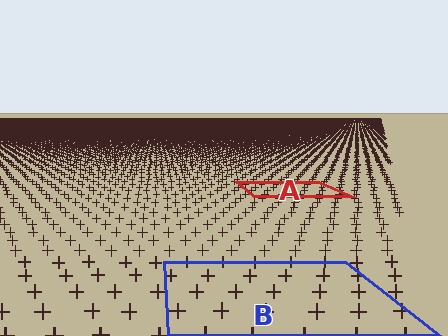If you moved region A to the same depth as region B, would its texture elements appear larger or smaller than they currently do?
They would appear larger. At a closer depth, the same texture elements are projected at a bigger on-screen size.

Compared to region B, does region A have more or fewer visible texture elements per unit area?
Region A has more texture elements per unit area — they are packed more densely because it is farther away.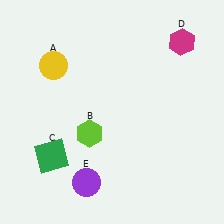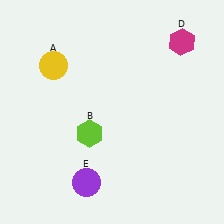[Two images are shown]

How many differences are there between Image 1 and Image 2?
There is 1 difference between the two images.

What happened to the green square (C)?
The green square (C) was removed in Image 2. It was in the bottom-left area of Image 1.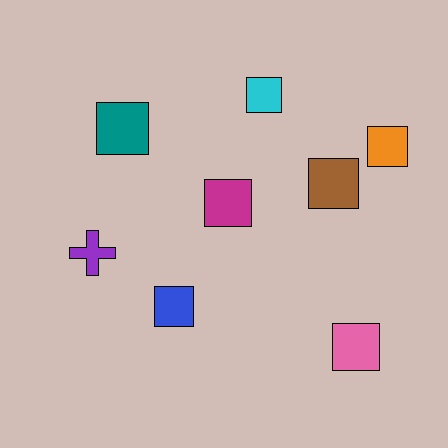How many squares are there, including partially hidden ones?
There are 7 squares.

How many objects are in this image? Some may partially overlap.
There are 8 objects.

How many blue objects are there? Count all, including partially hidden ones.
There is 1 blue object.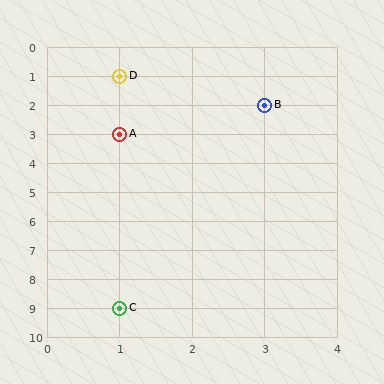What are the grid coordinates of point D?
Point D is at grid coordinates (1, 1).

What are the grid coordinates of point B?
Point B is at grid coordinates (3, 2).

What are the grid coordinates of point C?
Point C is at grid coordinates (1, 9).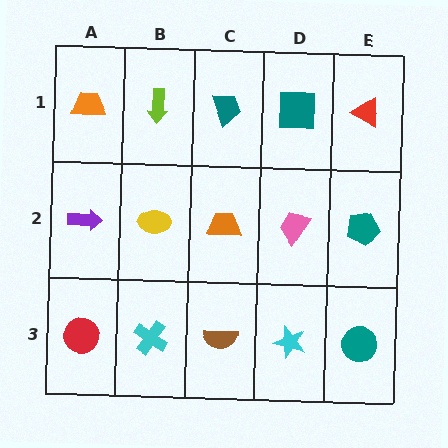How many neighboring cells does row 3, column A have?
2.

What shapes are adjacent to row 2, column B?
A lime arrow (row 1, column B), a cyan cross (row 3, column B), a purple arrow (row 2, column A), an orange trapezoid (row 2, column C).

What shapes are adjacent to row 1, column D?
A pink trapezoid (row 2, column D), a teal trapezoid (row 1, column C), a red triangle (row 1, column E).